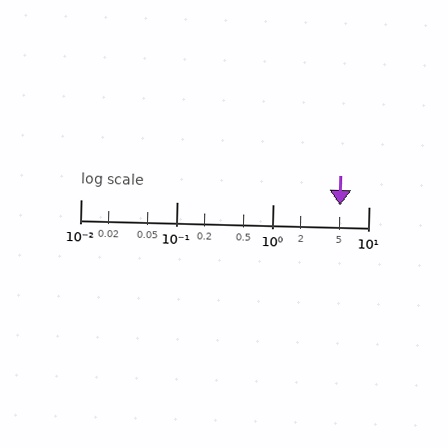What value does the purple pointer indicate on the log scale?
The pointer indicates approximately 5.1.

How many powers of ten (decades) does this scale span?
The scale spans 3 decades, from 0.01 to 10.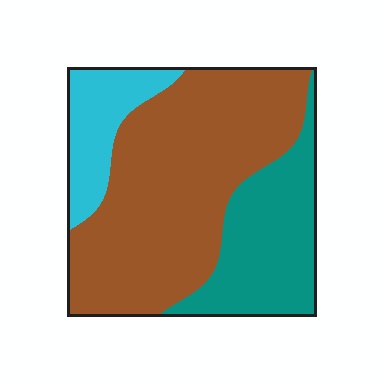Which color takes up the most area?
Brown, at roughly 60%.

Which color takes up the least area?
Cyan, at roughly 15%.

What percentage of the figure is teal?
Teal covers 27% of the figure.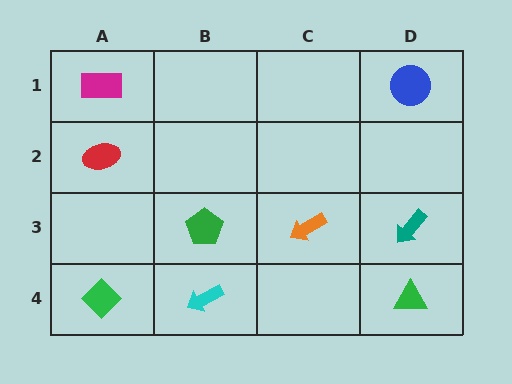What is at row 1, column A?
A magenta rectangle.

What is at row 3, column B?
A green pentagon.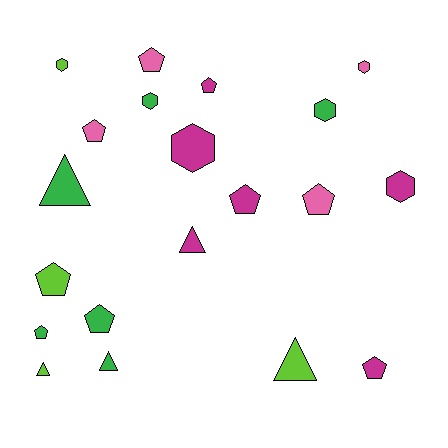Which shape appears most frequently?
Pentagon, with 9 objects.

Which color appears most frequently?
Green, with 6 objects.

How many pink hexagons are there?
There is 1 pink hexagon.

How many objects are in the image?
There are 20 objects.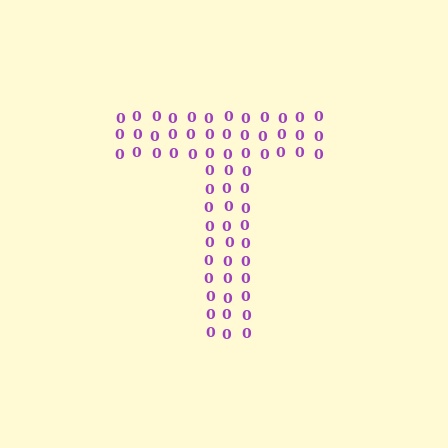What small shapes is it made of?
It is made of small digit 0's.